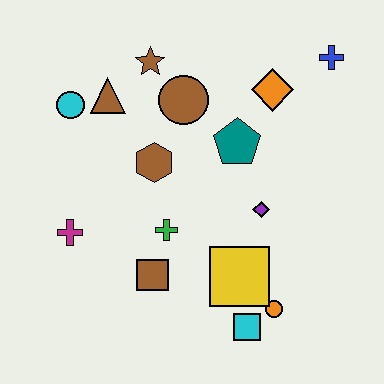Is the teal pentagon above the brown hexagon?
Yes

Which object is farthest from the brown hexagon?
The blue cross is farthest from the brown hexagon.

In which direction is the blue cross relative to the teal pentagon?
The blue cross is to the right of the teal pentagon.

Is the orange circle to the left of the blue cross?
Yes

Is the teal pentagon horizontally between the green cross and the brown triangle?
No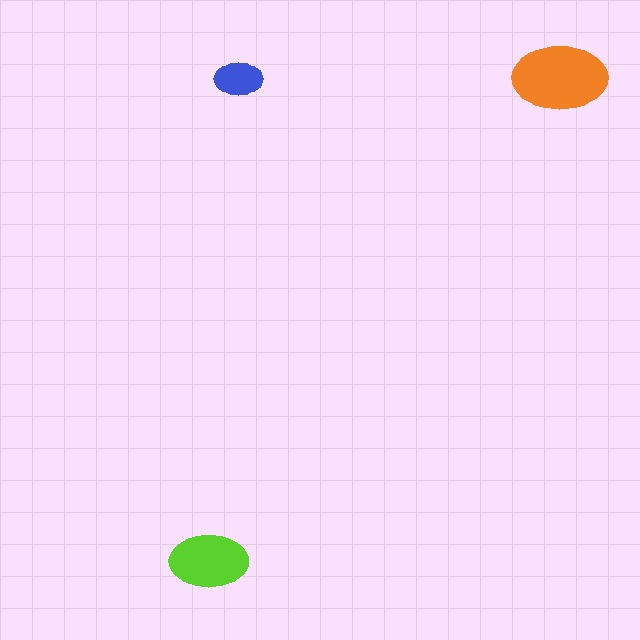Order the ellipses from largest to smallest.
the orange one, the lime one, the blue one.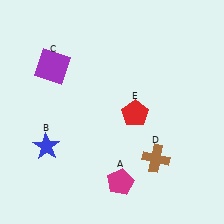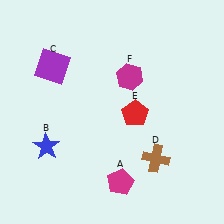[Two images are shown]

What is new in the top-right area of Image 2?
A magenta hexagon (F) was added in the top-right area of Image 2.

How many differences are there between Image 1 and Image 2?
There is 1 difference between the two images.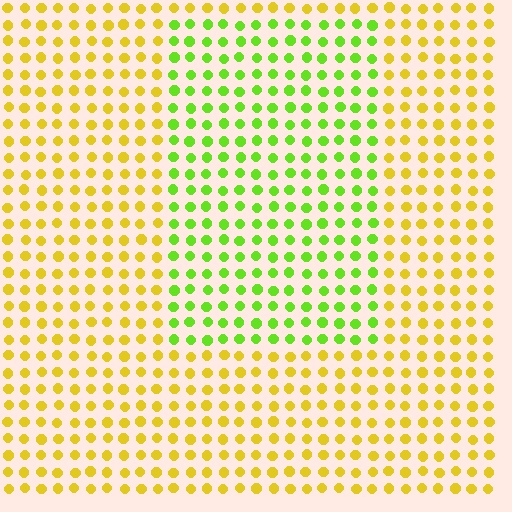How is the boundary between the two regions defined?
The boundary is defined purely by a slight shift in hue (about 47 degrees). Spacing, size, and orientation are identical on both sides.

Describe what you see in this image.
The image is filled with small yellow elements in a uniform arrangement. A rectangle-shaped region is visible where the elements are tinted to a slightly different hue, forming a subtle color boundary.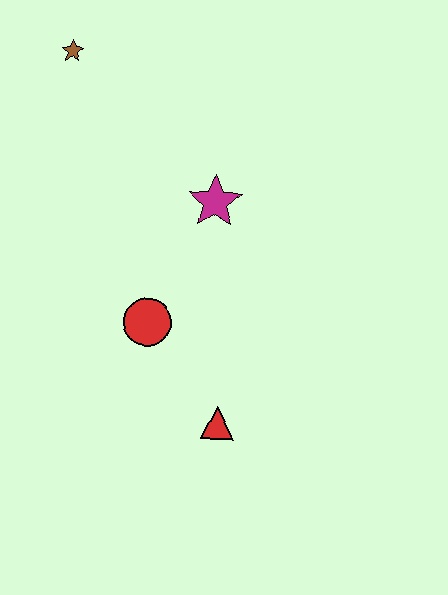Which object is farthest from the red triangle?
The brown star is farthest from the red triangle.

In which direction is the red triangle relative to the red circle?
The red triangle is below the red circle.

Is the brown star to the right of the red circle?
No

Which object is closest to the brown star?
The magenta star is closest to the brown star.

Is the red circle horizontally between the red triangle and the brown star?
Yes